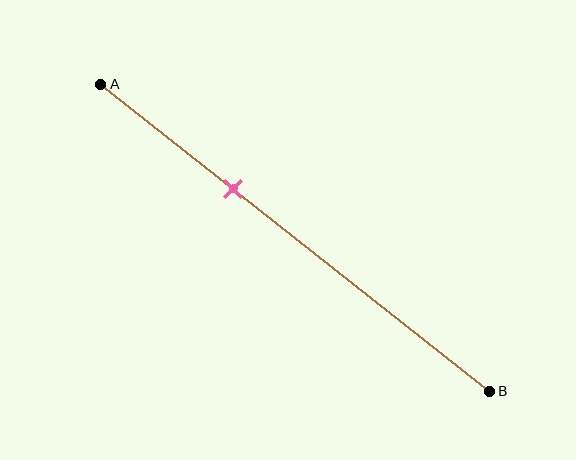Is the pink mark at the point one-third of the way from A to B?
Yes, the mark is approximately at the one-third point.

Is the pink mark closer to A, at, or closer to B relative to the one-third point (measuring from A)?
The pink mark is approximately at the one-third point of segment AB.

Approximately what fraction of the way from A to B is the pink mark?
The pink mark is approximately 35% of the way from A to B.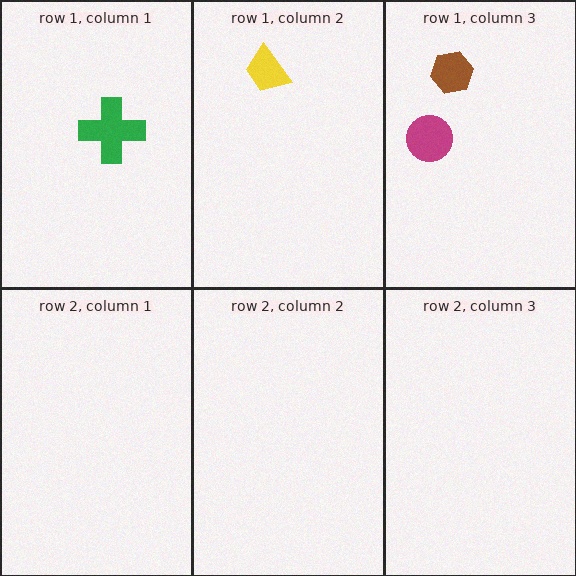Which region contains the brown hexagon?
The row 1, column 3 region.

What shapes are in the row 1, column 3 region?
The brown hexagon, the magenta circle.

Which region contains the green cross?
The row 1, column 1 region.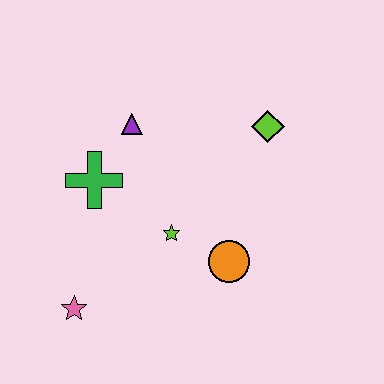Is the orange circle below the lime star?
Yes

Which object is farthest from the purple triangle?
The pink star is farthest from the purple triangle.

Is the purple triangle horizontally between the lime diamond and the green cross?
Yes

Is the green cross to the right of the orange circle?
No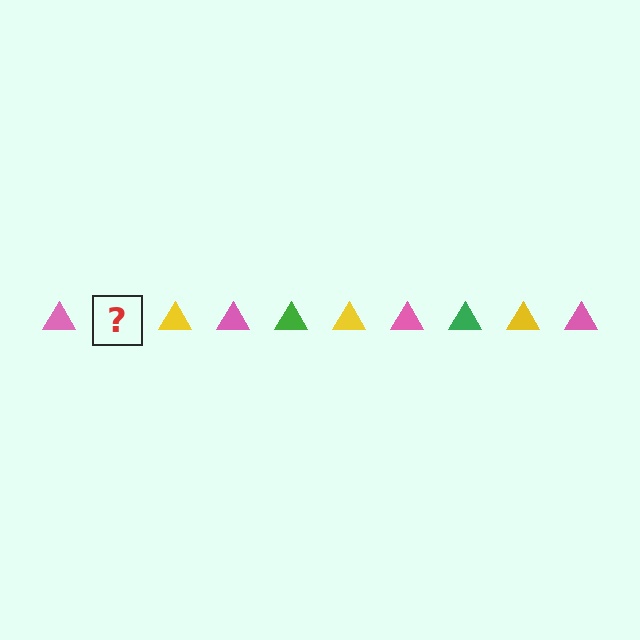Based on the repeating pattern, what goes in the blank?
The blank should be a green triangle.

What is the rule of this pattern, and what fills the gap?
The rule is that the pattern cycles through pink, green, yellow triangles. The gap should be filled with a green triangle.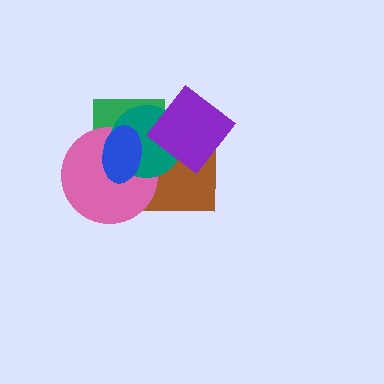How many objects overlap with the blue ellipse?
4 objects overlap with the blue ellipse.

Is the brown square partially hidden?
Yes, it is partially covered by another shape.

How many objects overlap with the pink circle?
4 objects overlap with the pink circle.